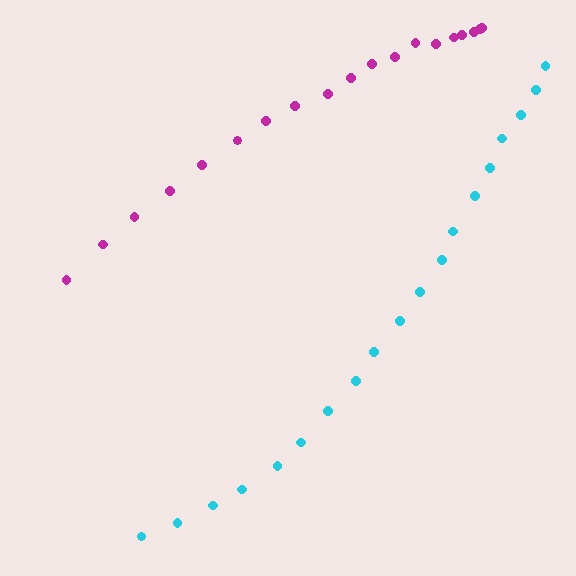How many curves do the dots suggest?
There are 2 distinct paths.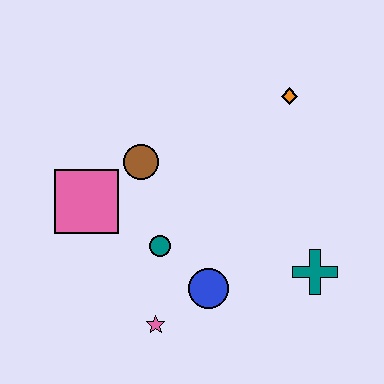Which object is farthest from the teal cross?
The pink square is farthest from the teal cross.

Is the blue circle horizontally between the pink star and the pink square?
No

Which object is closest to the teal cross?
The blue circle is closest to the teal cross.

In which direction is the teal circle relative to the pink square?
The teal circle is to the right of the pink square.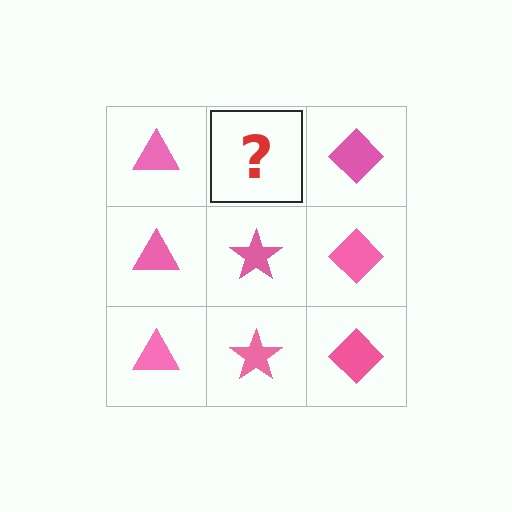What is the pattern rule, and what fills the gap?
The rule is that each column has a consistent shape. The gap should be filled with a pink star.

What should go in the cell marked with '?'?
The missing cell should contain a pink star.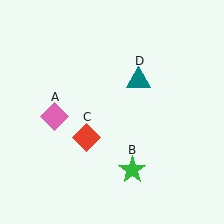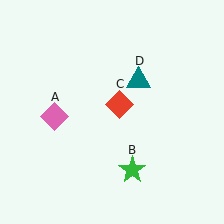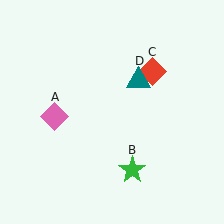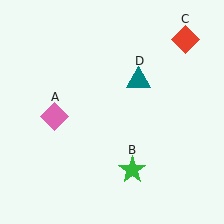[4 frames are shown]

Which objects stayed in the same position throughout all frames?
Pink diamond (object A) and green star (object B) and teal triangle (object D) remained stationary.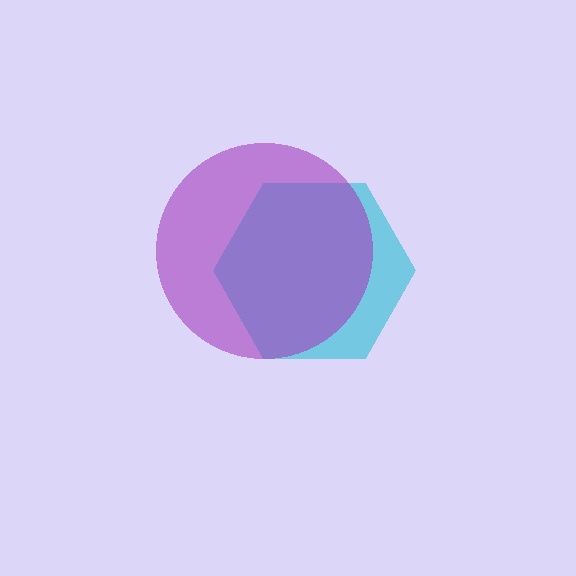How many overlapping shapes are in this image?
There are 2 overlapping shapes in the image.